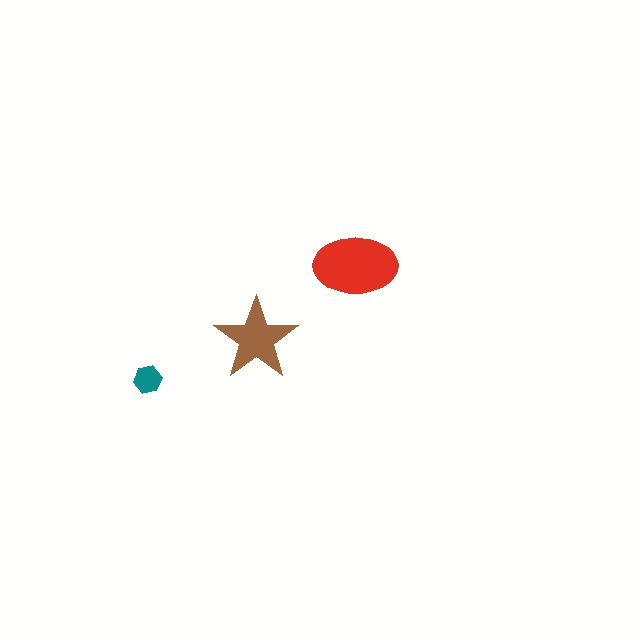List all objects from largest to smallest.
The red ellipse, the brown star, the teal hexagon.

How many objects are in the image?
There are 3 objects in the image.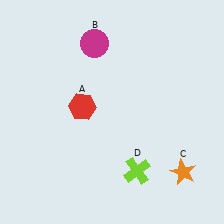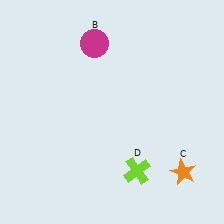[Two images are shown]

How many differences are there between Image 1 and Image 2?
There is 1 difference between the two images.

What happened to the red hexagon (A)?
The red hexagon (A) was removed in Image 2. It was in the top-left area of Image 1.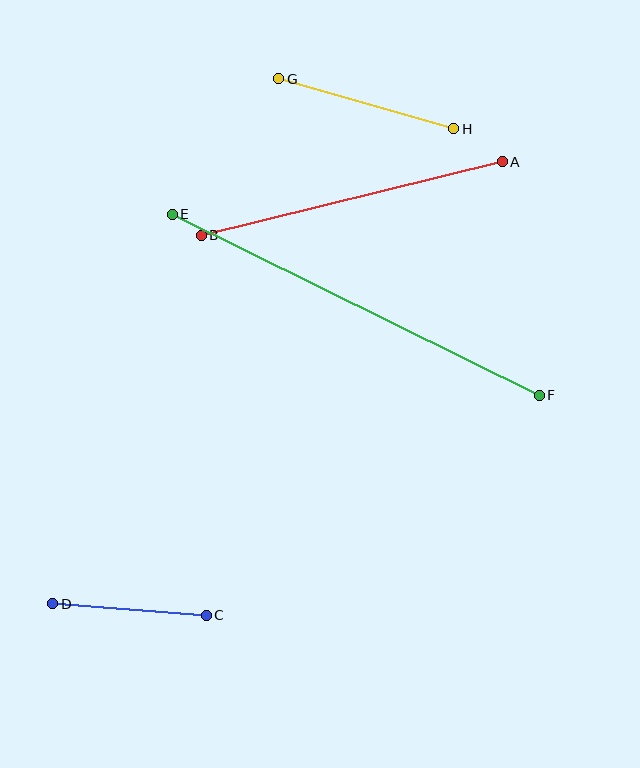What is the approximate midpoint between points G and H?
The midpoint is at approximately (366, 104) pixels.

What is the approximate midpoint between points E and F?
The midpoint is at approximately (356, 305) pixels.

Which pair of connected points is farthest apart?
Points E and F are farthest apart.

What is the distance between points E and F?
The distance is approximately 409 pixels.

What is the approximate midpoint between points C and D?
The midpoint is at approximately (129, 609) pixels.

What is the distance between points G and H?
The distance is approximately 182 pixels.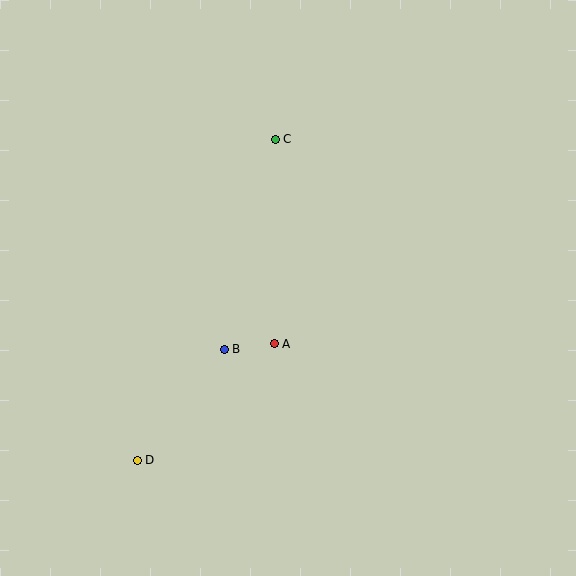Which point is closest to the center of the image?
Point A at (274, 344) is closest to the center.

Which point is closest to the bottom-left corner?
Point D is closest to the bottom-left corner.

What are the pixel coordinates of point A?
Point A is at (274, 344).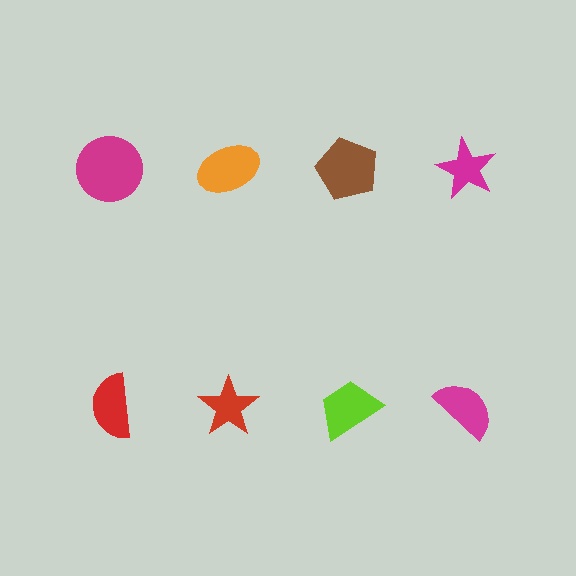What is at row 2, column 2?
A red star.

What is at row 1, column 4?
A magenta star.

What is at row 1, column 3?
A brown pentagon.